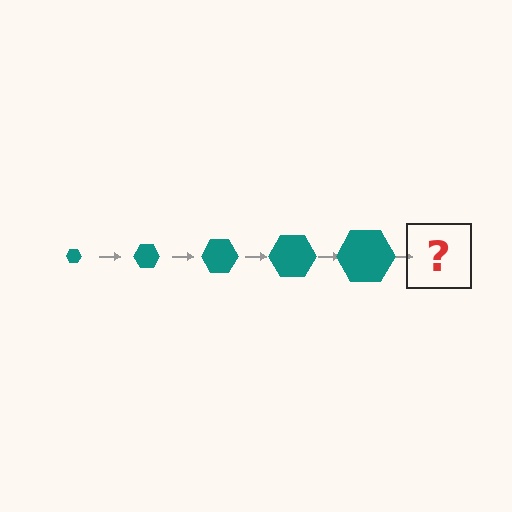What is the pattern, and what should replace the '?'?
The pattern is that the hexagon gets progressively larger each step. The '?' should be a teal hexagon, larger than the previous one.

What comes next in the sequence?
The next element should be a teal hexagon, larger than the previous one.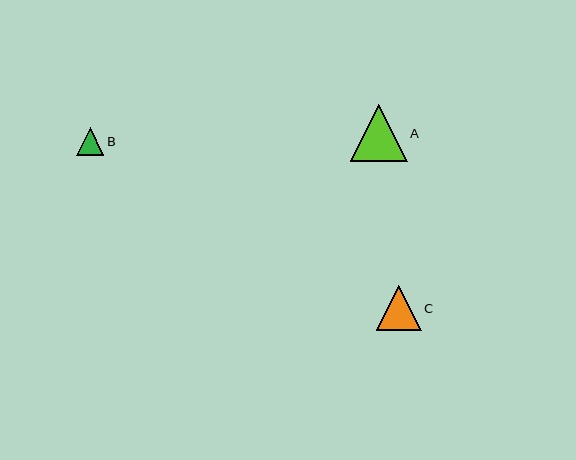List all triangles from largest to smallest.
From largest to smallest: A, C, B.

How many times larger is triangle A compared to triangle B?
Triangle A is approximately 2.1 times the size of triangle B.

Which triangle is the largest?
Triangle A is the largest with a size of approximately 57 pixels.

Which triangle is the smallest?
Triangle B is the smallest with a size of approximately 27 pixels.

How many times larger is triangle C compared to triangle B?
Triangle C is approximately 1.7 times the size of triangle B.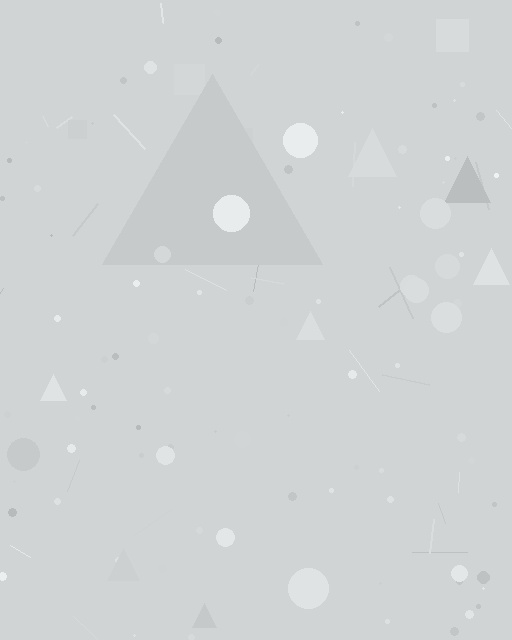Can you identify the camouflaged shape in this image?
The camouflaged shape is a triangle.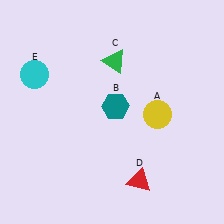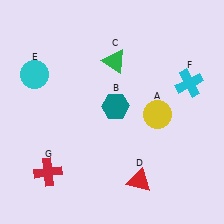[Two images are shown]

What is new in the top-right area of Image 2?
A cyan cross (F) was added in the top-right area of Image 2.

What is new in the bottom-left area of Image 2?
A red cross (G) was added in the bottom-left area of Image 2.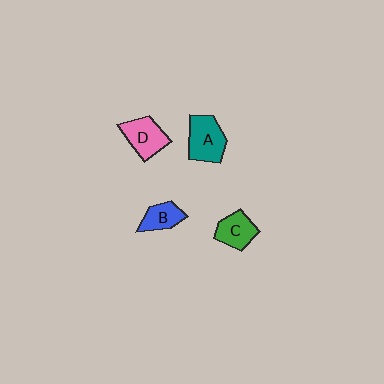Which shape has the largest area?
Shape A (teal).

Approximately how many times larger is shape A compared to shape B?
Approximately 1.5 times.